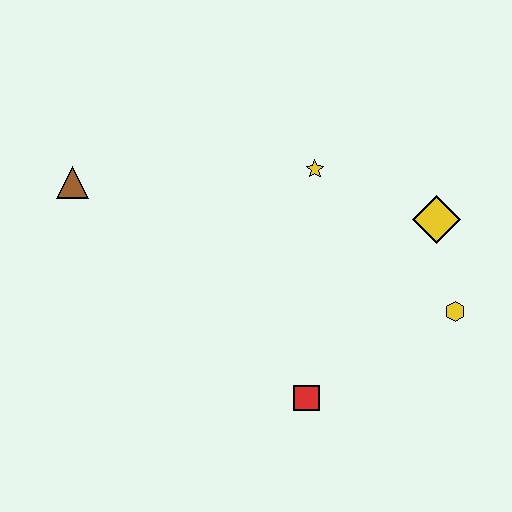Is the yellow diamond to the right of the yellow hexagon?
No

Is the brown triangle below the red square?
No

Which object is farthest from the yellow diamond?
The brown triangle is farthest from the yellow diamond.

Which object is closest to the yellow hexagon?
The yellow diamond is closest to the yellow hexagon.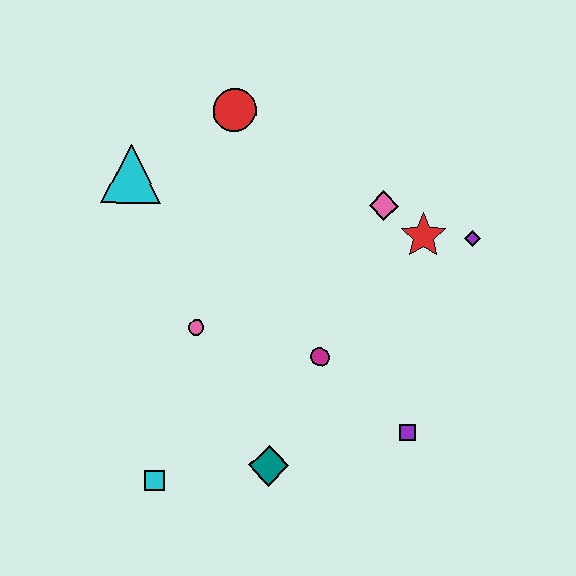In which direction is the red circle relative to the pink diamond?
The red circle is to the left of the pink diamond.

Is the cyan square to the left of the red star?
Yes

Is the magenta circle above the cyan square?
Yes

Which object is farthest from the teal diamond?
The red circle is farthest from the teal diamond.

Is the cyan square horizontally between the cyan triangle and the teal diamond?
Yes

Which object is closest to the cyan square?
The teal diamond is closest to the cyan square.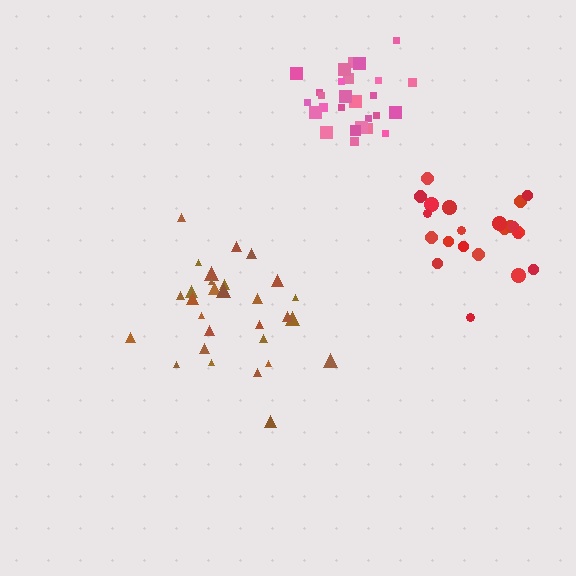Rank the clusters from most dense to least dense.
pink, red, brown.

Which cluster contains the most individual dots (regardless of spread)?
Brown (29).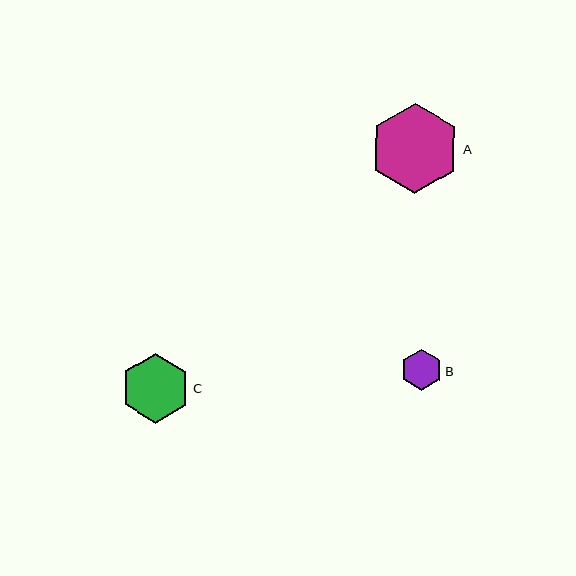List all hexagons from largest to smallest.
From largest to smallest: A, C, B.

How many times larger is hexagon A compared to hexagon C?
Hexagon A is approximately 1.3 times the size of hexagon C.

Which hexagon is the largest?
Hexagon A is the largest with a size of approximately 90 pixels.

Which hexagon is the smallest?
Hexagon B is the smallest with a size of approximately 41 pixels.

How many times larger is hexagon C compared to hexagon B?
Hexagon C is approximately 1.7 times the size of hexagon B.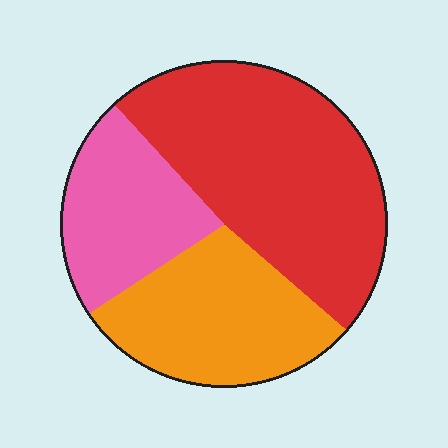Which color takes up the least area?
Pink, at roughly 25%.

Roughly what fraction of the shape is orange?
Orange takes up between a quarter and a half of the shape.